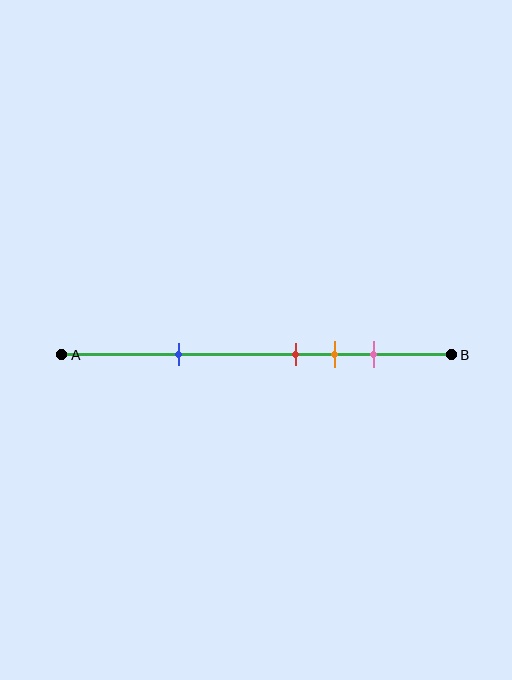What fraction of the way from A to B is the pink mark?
The pink mark is approximately 80% (0.8) of the way from A to B.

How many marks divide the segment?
There are 4 marks dividing the segment.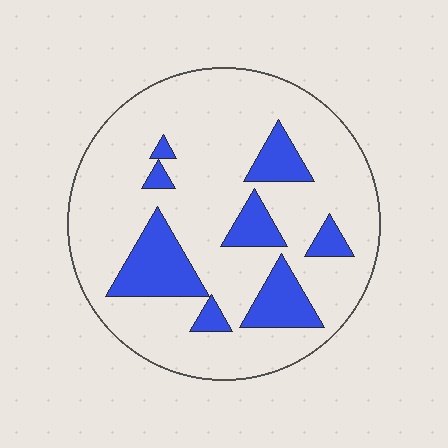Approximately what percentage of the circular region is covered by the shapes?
Approximately 20%.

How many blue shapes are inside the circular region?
8.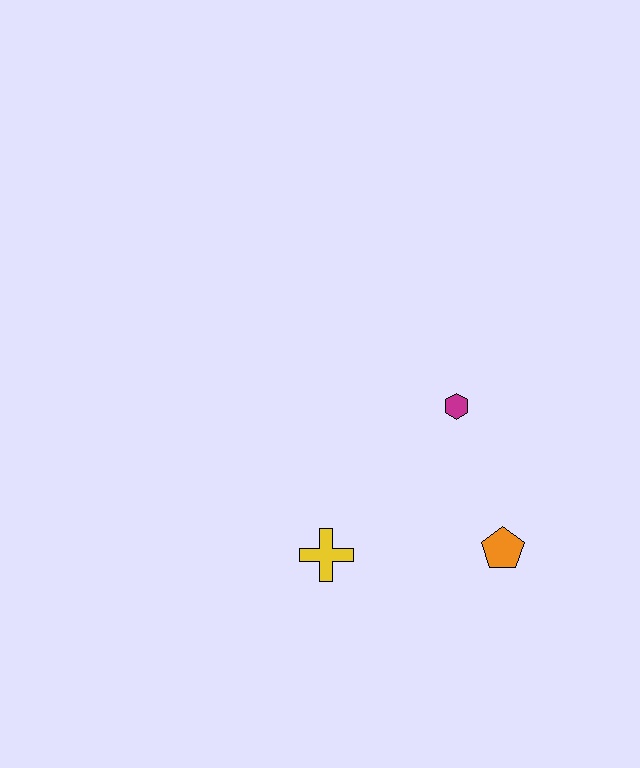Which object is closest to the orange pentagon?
The magenta hexagon is closest to the orange pentagon.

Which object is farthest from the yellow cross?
The magenta hexagon is farthest from the yellow cross.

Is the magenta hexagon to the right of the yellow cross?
Yes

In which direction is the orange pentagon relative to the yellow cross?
The orange pentagon is to the right of the yellow cross.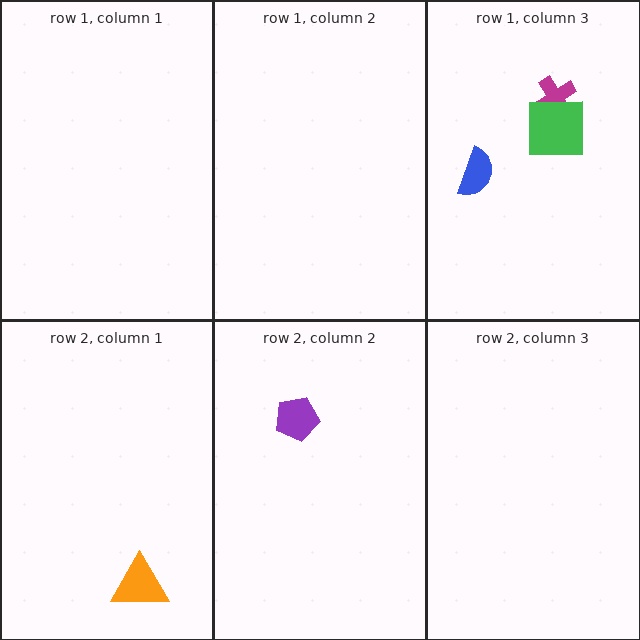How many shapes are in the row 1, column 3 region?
3.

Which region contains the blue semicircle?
The row 1, column 3 region.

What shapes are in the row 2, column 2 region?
The purple pentagon.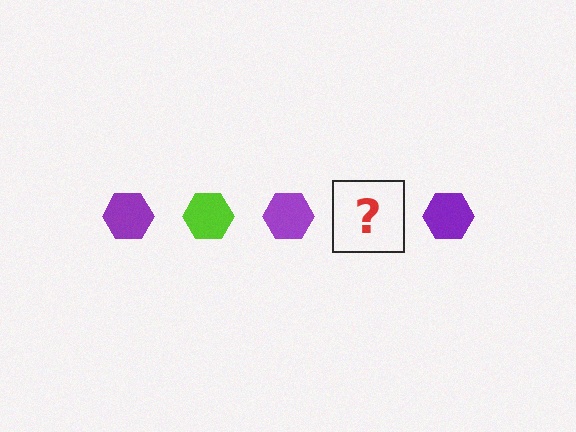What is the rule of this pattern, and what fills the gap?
The rule is that the pattern cycles through purple, lime hexagons. The gap should be filled with a lime hexagon.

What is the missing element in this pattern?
The missing element is a lime hexagon.